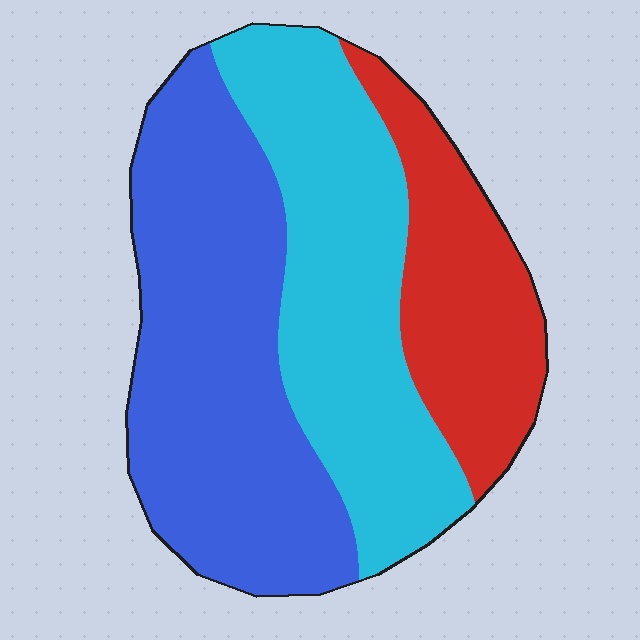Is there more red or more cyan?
Cyan.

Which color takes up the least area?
Red, at roughly 20%.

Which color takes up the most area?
Blue, at roughly 45%.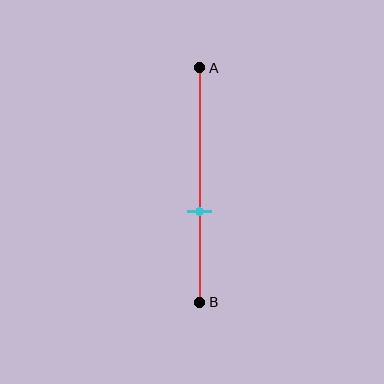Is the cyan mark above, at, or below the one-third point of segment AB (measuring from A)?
The cyan mark is below the one-third point of segment AB.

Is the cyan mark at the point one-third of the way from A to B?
No, the mark is at about 60% from A, not at the 33% one-third point.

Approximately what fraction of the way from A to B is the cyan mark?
The cyan mark is approximately 60% of the way from A to B.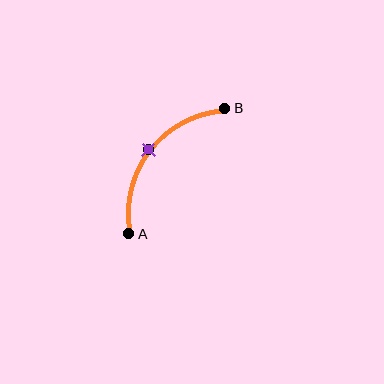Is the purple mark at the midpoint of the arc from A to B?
Yes. The purple mark lies on the arc at equal arc-length from both A and B — it is the arc midpoint.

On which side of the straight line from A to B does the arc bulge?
The arc bulges above and to the left of the straight line connecting A and B.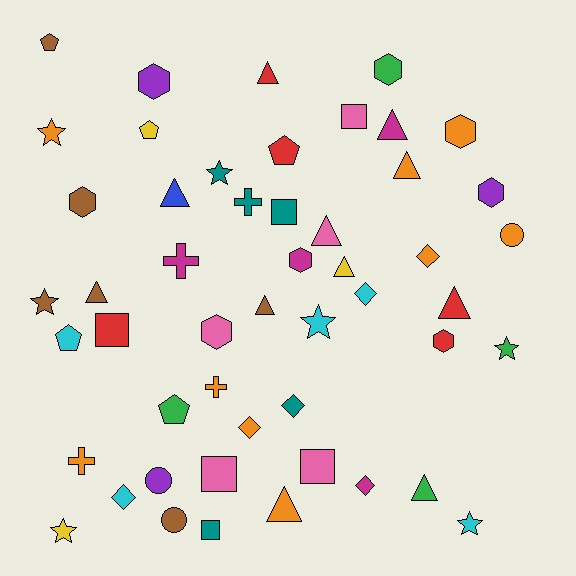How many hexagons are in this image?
There are 8 hexagons.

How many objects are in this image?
There are 50 objects.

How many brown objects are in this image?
There are 6 brown objects.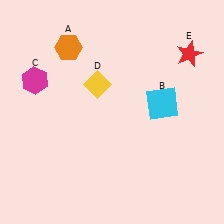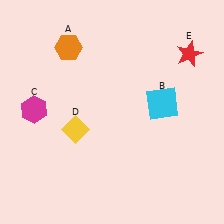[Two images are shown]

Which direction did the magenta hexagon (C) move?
The magenta hexagon (C) moved down.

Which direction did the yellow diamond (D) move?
The yellow diamond (D) moved down.